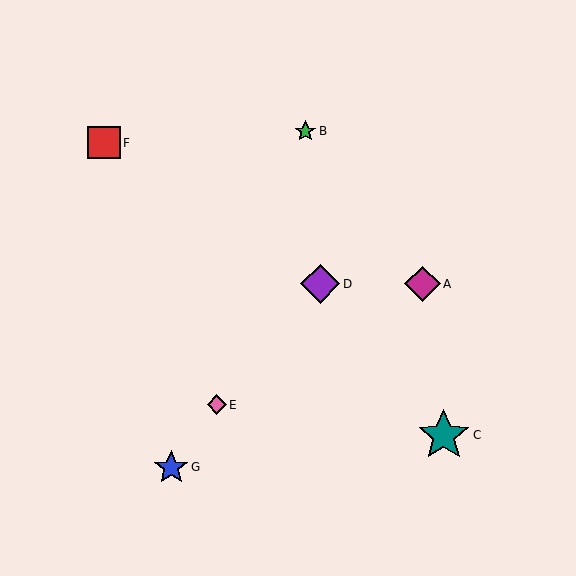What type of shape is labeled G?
Shape G is a blue star.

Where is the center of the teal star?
The center of the teal star is at (444, 435).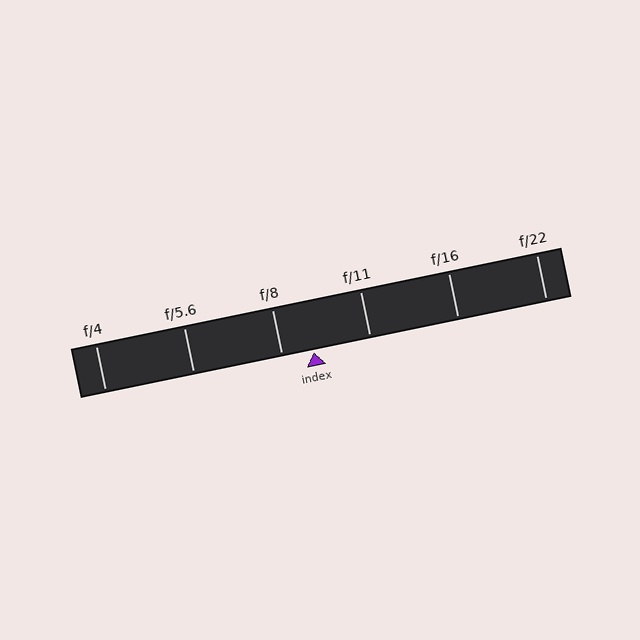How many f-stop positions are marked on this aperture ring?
There are 6 f-stop positions marked.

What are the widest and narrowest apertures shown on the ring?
The widest aperture shown is f/4 and the narrowest is f/22.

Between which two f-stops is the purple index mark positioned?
The index mark is between f/8 and f/11.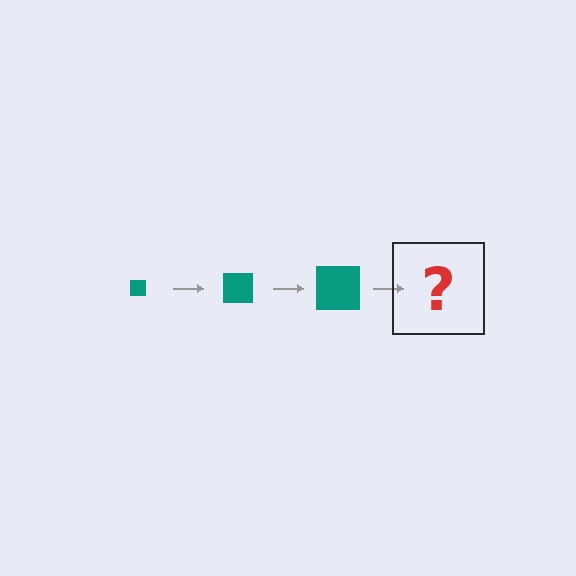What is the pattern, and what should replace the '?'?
The pattern is that the square gets progressively larger each step. The '?' should be a teal square, larger than the previous one.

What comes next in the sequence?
The next element should be a teal square, larger than the previous one.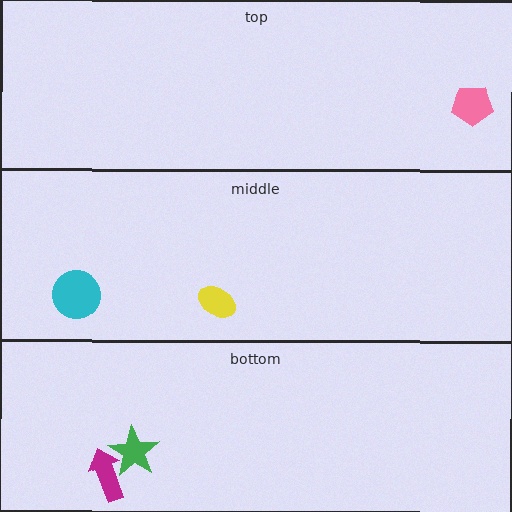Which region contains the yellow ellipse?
The middle region.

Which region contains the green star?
The bottom region.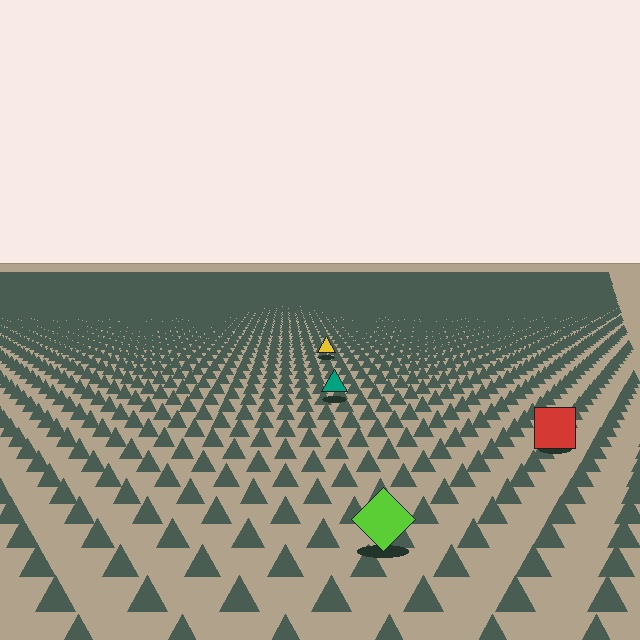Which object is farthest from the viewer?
The yellow triangle is farthest from the viewer. It appears smaller and the ground texture around it is denser.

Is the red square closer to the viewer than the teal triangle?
Yes. The red square is closer — you can tell from the texture gradient: the ground texture is coarser near it.